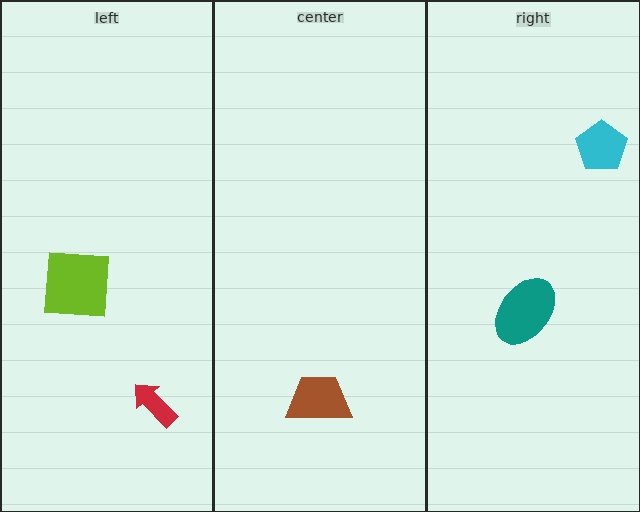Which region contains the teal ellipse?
The right region.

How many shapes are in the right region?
2.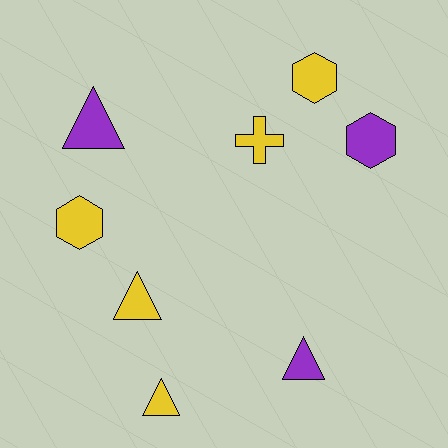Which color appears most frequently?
Yellow, with 5 objects.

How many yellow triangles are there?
There are 2 yellow triangles.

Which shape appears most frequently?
Triangle, with 4 objects.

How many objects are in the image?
There are 8 objects.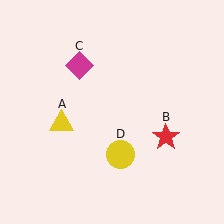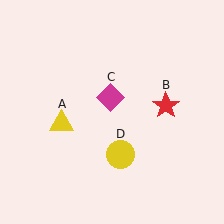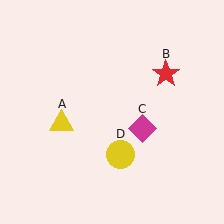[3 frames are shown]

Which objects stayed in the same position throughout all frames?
Yellow triangle (object A) and yellow circle (object D) remained stationary.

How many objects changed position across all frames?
2 objects changed position: red star (object B), magenta diamond (object C).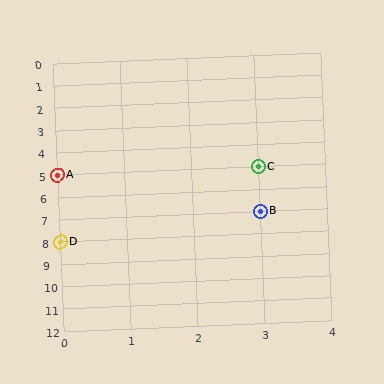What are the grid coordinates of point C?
Point C is at grid coordinates (3, 5).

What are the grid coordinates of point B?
Point B is at grid coordinates (3, 7).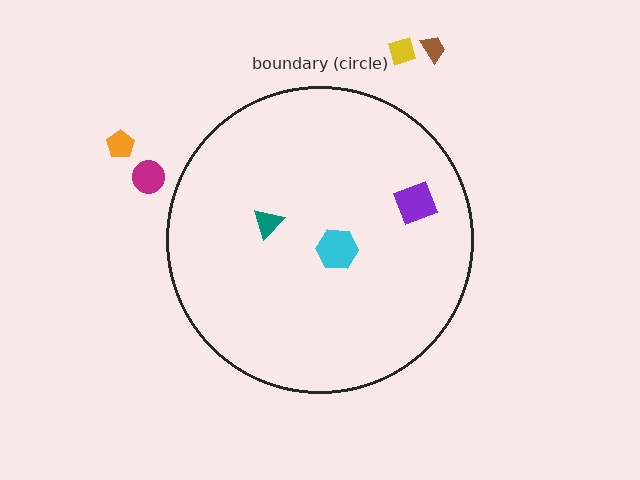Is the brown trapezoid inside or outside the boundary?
Outside.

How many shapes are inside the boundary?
3 inside, 4 outside.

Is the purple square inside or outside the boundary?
Inside.